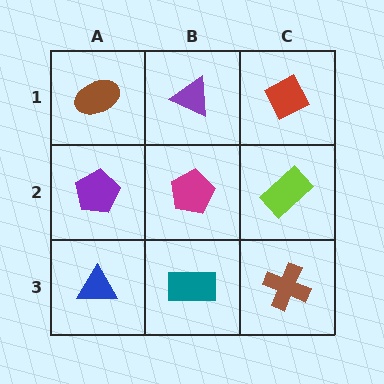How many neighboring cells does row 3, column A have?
2.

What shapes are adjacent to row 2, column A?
A brown ellipse (row 1, column A), a blue triangle (row 3, column A), a magenta pentagon (row 2, column B).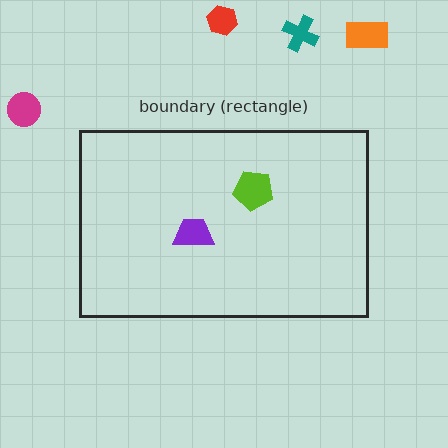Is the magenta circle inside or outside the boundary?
Outside.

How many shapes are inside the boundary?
2 inside, 4 outside.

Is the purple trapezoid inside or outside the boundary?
Inside.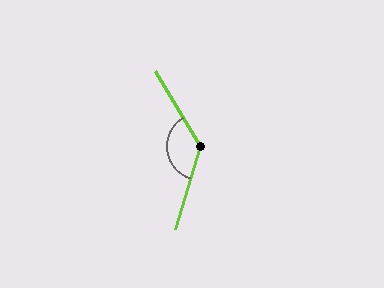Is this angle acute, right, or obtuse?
It is obtuse.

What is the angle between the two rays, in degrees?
Approximately 132 degrees.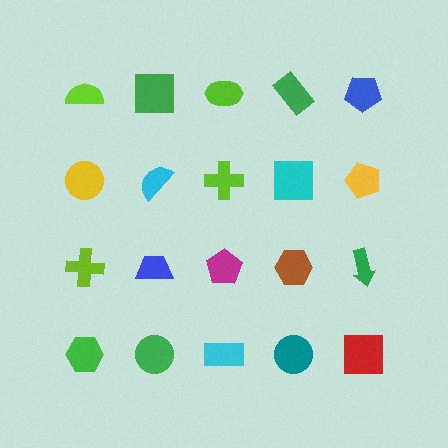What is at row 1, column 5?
A blue pentagon.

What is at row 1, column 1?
A lime semicircle.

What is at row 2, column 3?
A lime cross.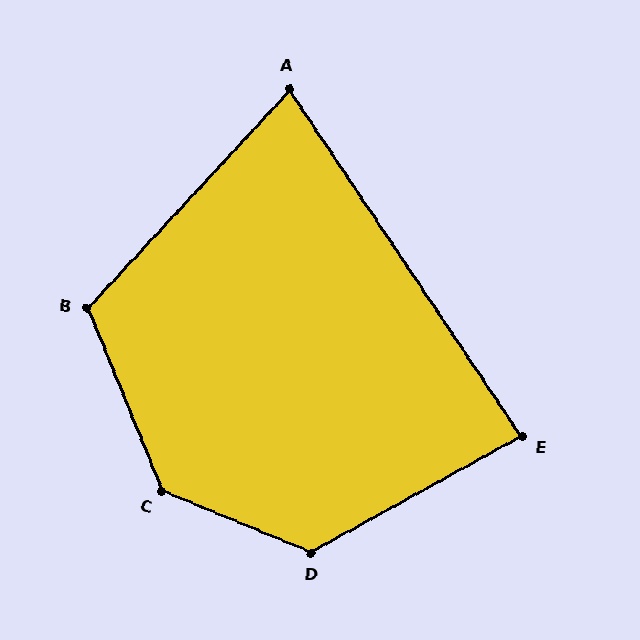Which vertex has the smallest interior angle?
A, at approximately 76 degrees.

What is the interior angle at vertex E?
Approximately 85 degrees (approximately right).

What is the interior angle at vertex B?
Approximately 115 degrees (obtuse).